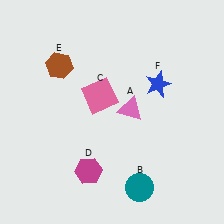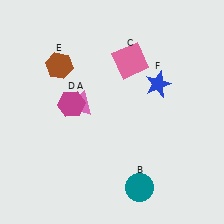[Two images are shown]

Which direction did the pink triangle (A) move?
The pink triangle (A) moved left.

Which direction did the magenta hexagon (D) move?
The magenta hexagon (D) moved up.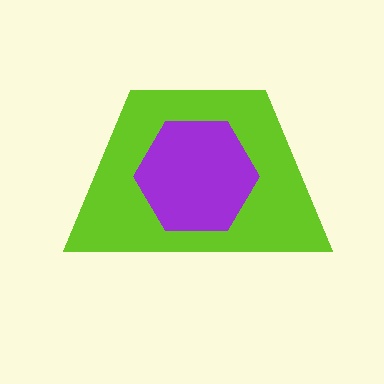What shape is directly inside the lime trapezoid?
The purple hexagon.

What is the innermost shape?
The purple hexagon.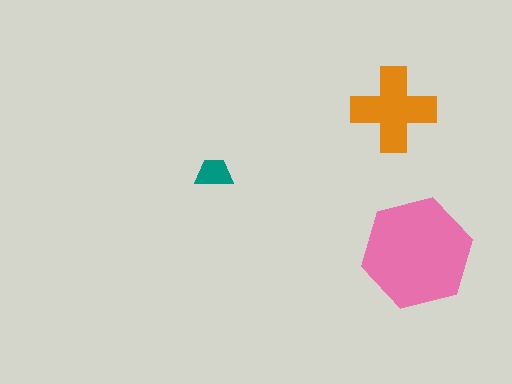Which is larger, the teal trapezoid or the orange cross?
The orange cross.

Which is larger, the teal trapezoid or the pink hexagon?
The pink hexagon.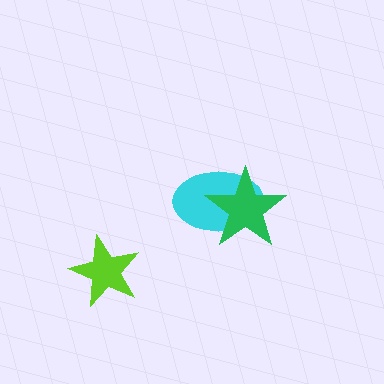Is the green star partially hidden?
No, no other shape covers it.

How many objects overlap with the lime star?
0 objects overlap with the lime star.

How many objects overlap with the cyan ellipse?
1 object overlaps with the cyan ellipse.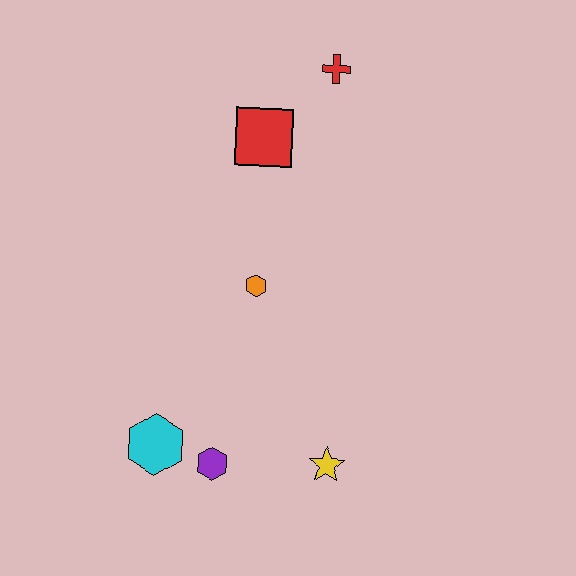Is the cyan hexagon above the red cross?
No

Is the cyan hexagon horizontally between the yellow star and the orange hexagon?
No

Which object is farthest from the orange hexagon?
The red cross is farthest from the orange hexagon.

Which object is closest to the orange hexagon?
The red square is closest to the orange hexagon.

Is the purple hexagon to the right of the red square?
No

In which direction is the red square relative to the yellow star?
The red square is above the yellow star.